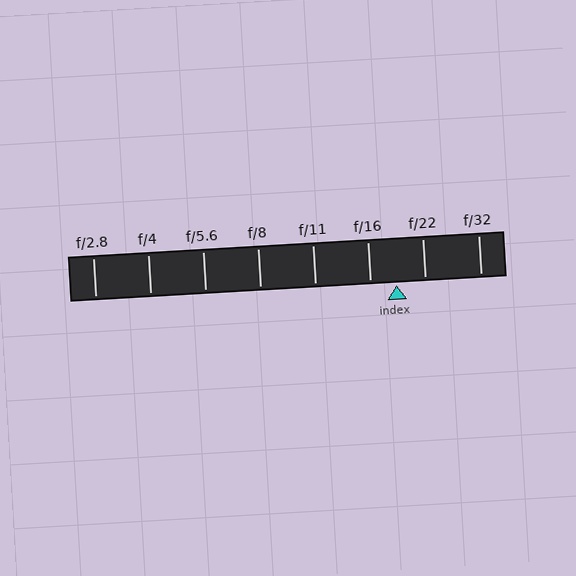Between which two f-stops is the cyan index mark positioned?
The index mark is between f/16 and f/22.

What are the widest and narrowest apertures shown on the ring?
The widest aperture shown is f/2.8 and the narrowest is f/32.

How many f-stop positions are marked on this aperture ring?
There are 8 f-stop positions marked.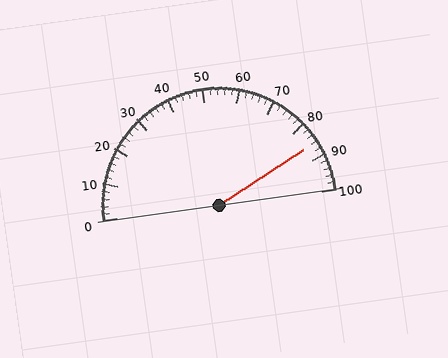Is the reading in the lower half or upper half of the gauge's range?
The reading is in the upper half of the range (0 to 100).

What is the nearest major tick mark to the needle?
The nearest major tick mark is 90.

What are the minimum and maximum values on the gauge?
The gauge ranges from 0 to 100.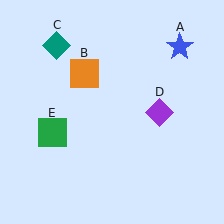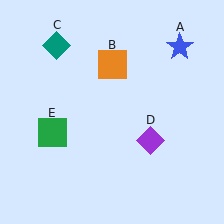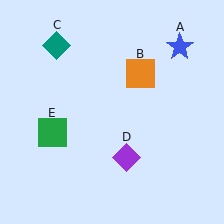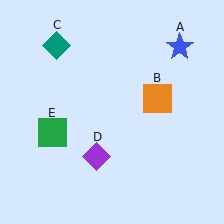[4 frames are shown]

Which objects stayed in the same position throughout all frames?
Blue star (object A) and teal diamond (object C) and green square (object E) remained stationary.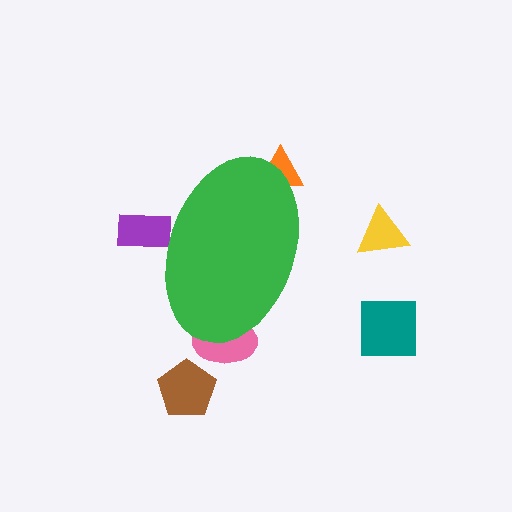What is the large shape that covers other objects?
A green ellipse.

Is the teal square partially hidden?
No, the teal square is fully visible.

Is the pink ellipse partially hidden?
Yes, the pink ellipse is partially hidden behind the green ellipse.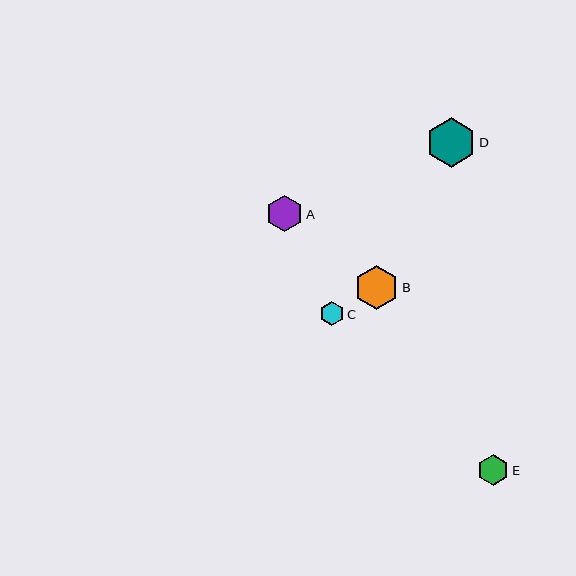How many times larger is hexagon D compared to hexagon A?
Hexagon D is approximately 1.4 times the size of hexagon A.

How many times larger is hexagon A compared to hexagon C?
Hexagon A is approximately 1.5 times the size of hexagon C.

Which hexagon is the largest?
Hexagon D is the largest with a size of approximately 50 pixels.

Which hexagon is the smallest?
Hexagon C is the smallest with a size of approximately 24 pixels.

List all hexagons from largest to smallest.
From largest to smallest: D, B, A, E, C.